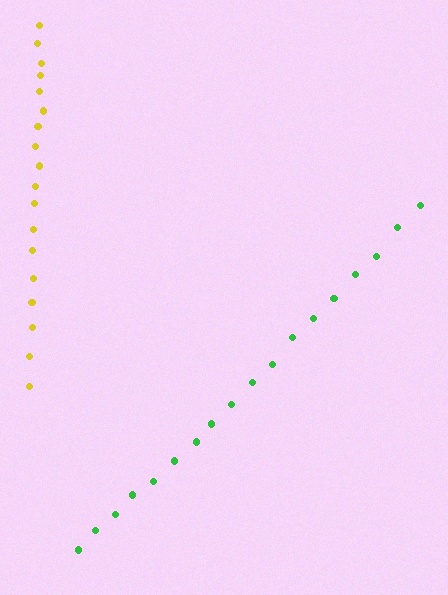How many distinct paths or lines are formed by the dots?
There are 2 distinct paths.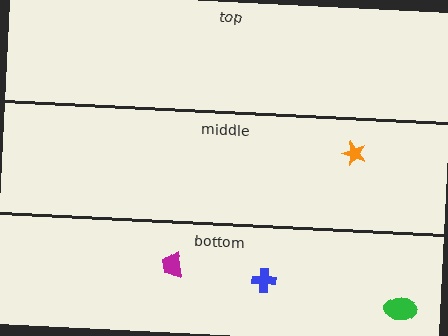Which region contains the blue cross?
The bottom region.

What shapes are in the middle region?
The orange star.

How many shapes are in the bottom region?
3.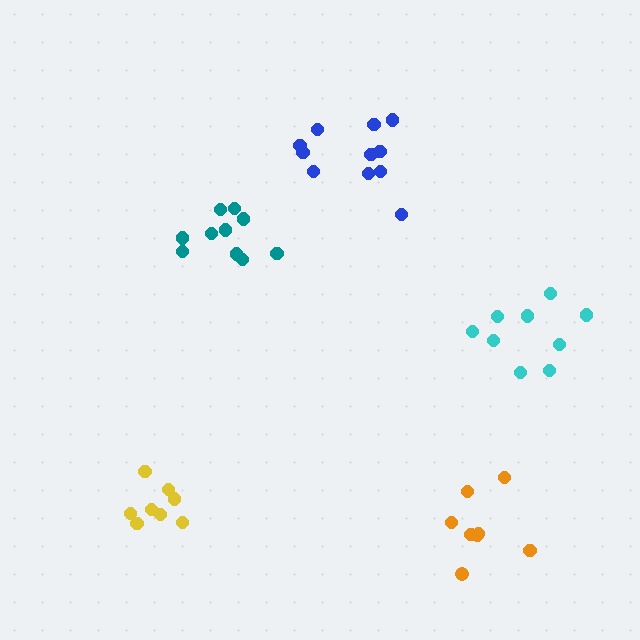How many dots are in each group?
Group 1: 10 dots, Group 2: 8 dots, Group 3: 8 dots, Group 4: 11 dots, Group 5: 9 dots (46 total).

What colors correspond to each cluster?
The clusters are colored: teal, orange, yellow, blue, cyan.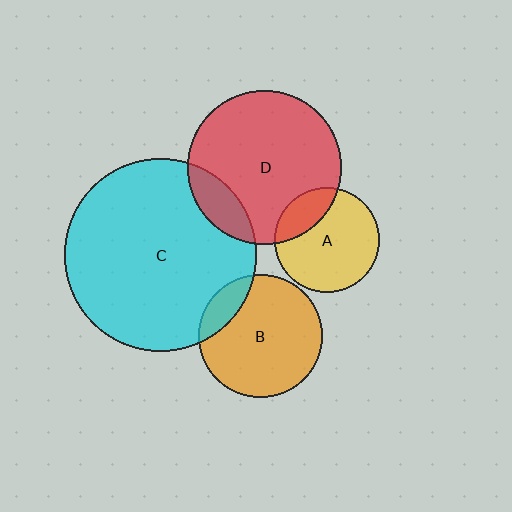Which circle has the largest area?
Circle C (cyan).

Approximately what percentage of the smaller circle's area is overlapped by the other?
Approximately 15%.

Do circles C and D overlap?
Yes.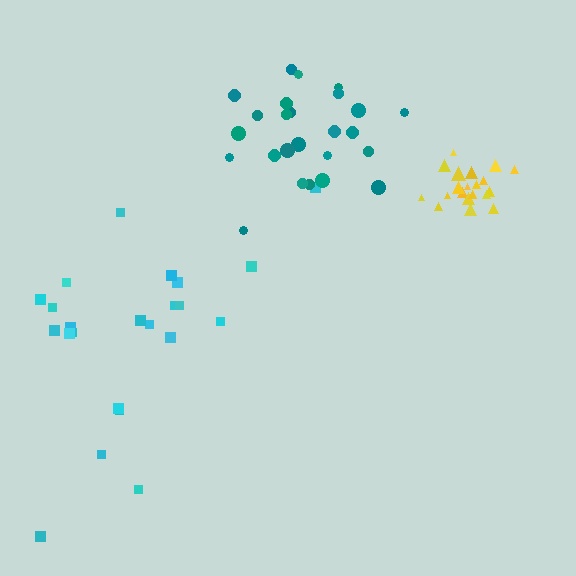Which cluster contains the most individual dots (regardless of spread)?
Teal (25).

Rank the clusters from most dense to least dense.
yellow, teal, cyan.